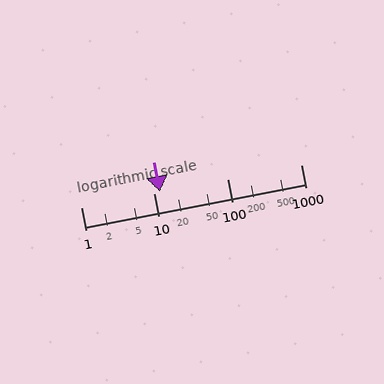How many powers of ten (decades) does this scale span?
The scale spans 3 decades, from 1 to 1000.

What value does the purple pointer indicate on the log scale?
The pointer indicates approximately 12.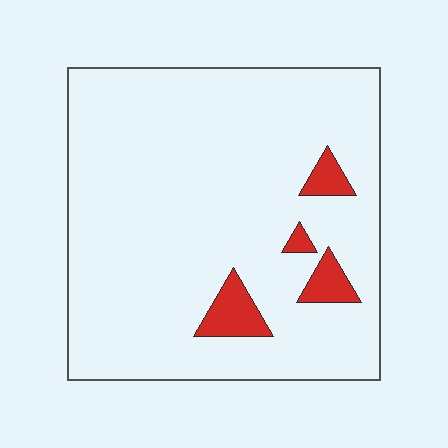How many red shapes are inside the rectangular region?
4.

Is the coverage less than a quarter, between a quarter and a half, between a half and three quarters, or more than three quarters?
Less than a quarter.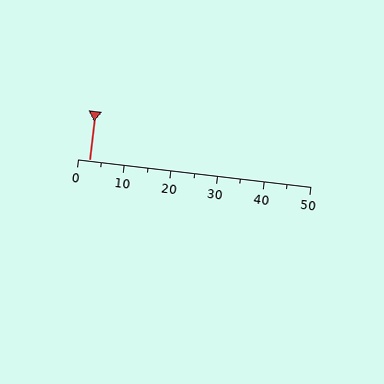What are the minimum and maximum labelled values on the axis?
The axis runs from 0 to 50.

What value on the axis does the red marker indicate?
The marker indicates approximately 2.5.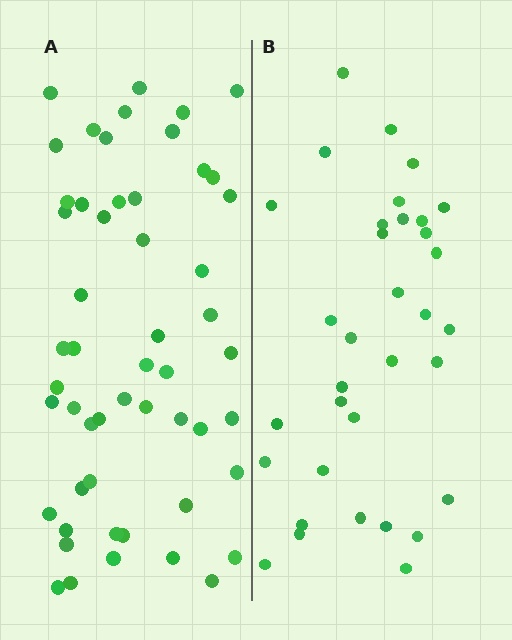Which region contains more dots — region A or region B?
Region A (the left region) has more dots.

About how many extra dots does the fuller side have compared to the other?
Region A has approximately 20 more dots than region B.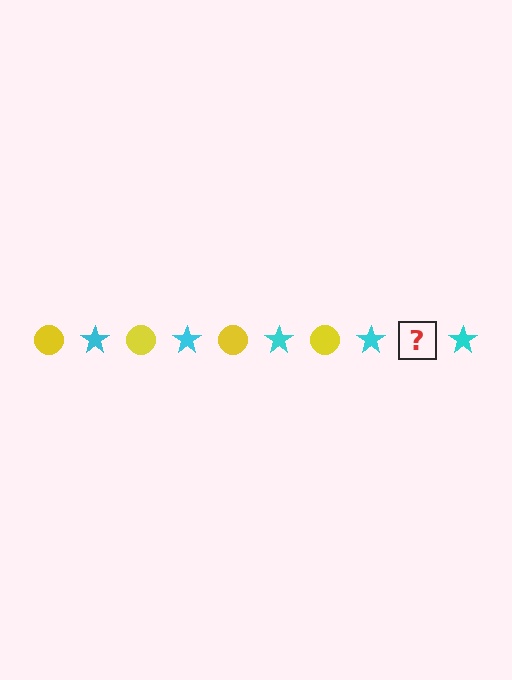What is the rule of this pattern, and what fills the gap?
The rule is that the pattern alternates between yellow circle and cyan star. The gap should be filled with a yellow circle.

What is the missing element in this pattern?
The missing element is a yellow circle.